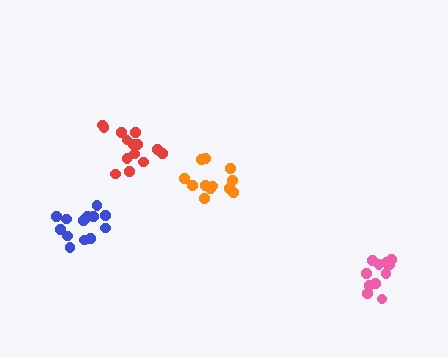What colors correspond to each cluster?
The clusters are colored: orange, red, blue, pink.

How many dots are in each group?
Group 1: 12 dots, Group 2: 14 dots, Group 3: 13 dots, Group 4: 11 dots (50 total).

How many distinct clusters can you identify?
There are 4 distinct clusters.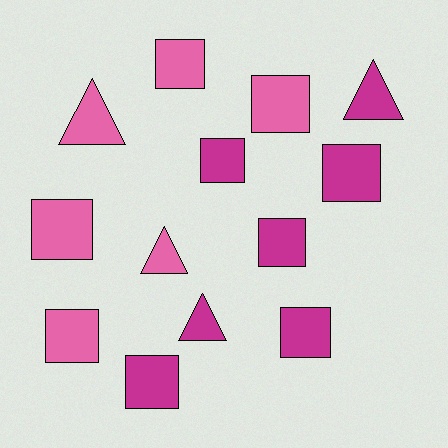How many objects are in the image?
There are 13 objects.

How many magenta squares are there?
There are 5 magenta squares.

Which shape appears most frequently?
Square, with 9 objects.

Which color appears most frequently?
Magenta, with 7 objects.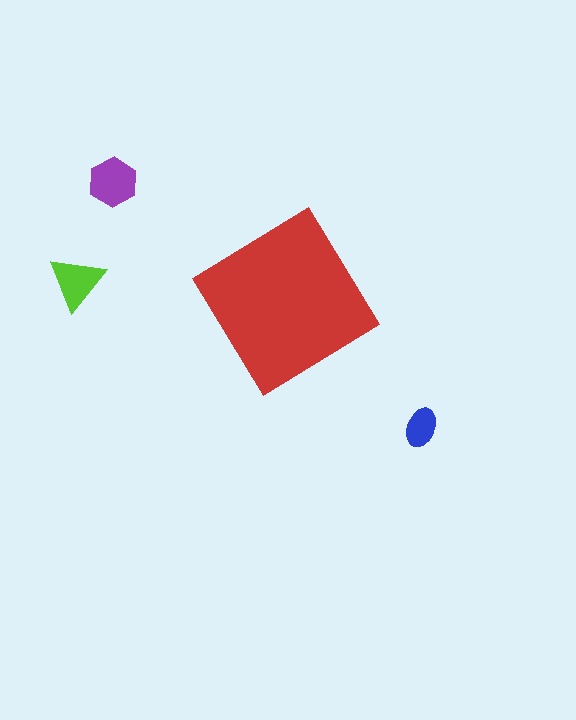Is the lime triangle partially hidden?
No, the lime triangle is fully visible.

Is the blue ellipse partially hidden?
No, the blue ellipse is fully visible.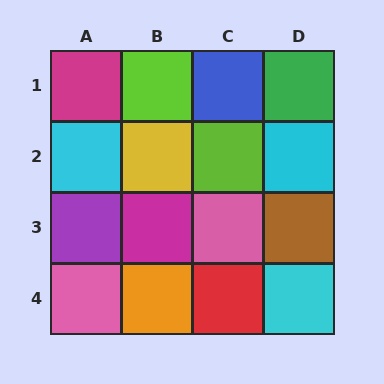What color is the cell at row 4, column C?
Red.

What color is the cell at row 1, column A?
Magenta.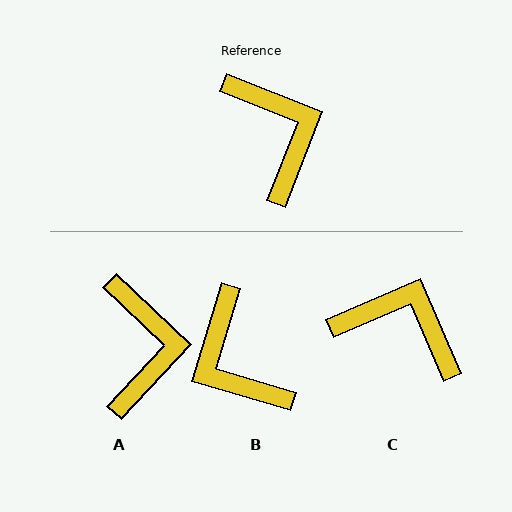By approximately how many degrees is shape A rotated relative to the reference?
Approximately 22 degrees clockwise.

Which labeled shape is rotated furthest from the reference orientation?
B, about 175 degrees away.